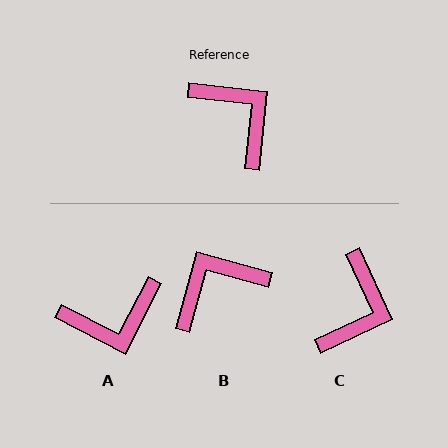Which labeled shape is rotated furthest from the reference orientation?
A, about 111 degrees away.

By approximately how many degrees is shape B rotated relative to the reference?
Approximately 81 degrees counter-clockwise.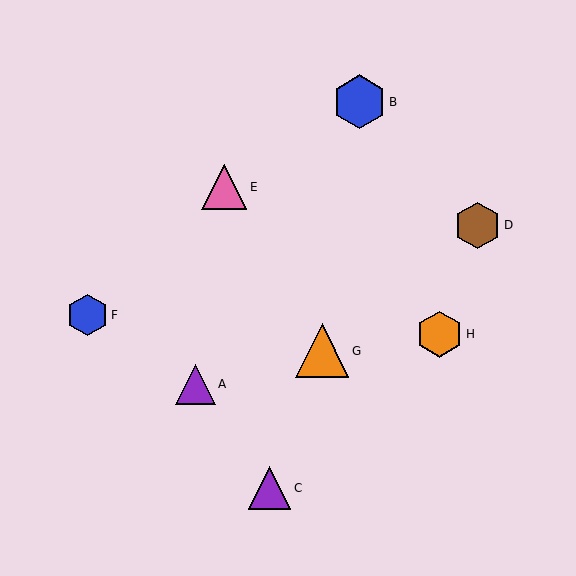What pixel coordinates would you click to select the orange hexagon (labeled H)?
Click at (440, 334) to select the orange hexagon H.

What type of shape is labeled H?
Shape H is an orange hexagon.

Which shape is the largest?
The blue hexagon (labeled B) is the largest.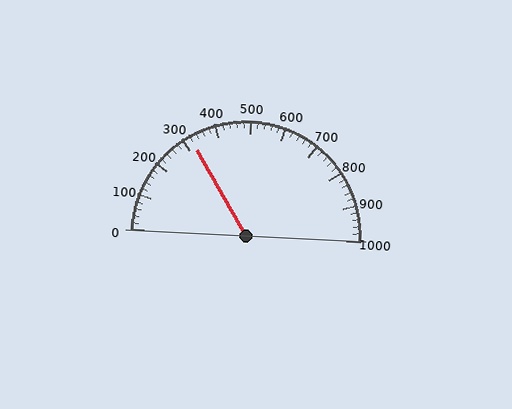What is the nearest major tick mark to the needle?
The nearest major tick mark is 300.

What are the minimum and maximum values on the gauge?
The gauge ranges from 0 to 1000.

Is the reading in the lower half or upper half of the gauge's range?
The reading is in the lower half of the range (0 to 1000).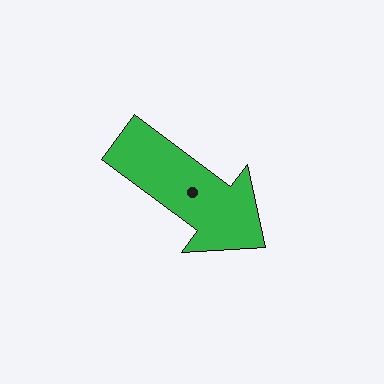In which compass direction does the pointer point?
Southeast.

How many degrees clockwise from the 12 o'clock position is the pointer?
Approximately 127 degrees.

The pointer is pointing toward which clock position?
Roughly 4 o'clock.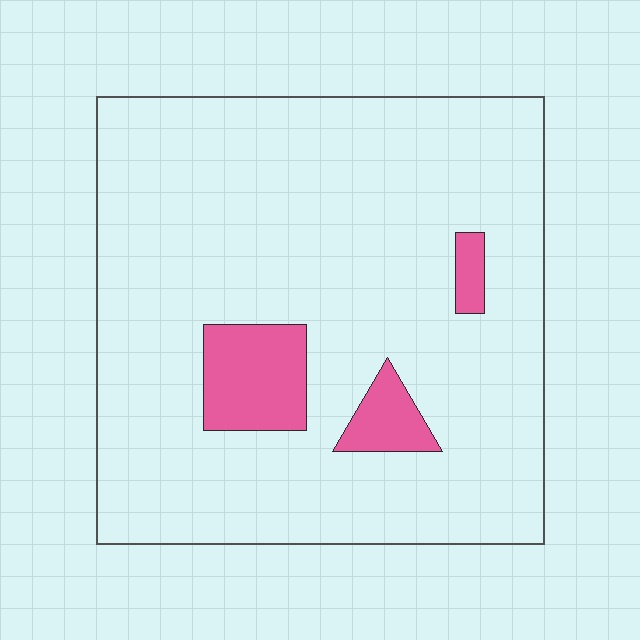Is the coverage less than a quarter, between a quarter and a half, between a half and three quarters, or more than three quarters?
Less than a quarter.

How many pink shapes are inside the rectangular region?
3.